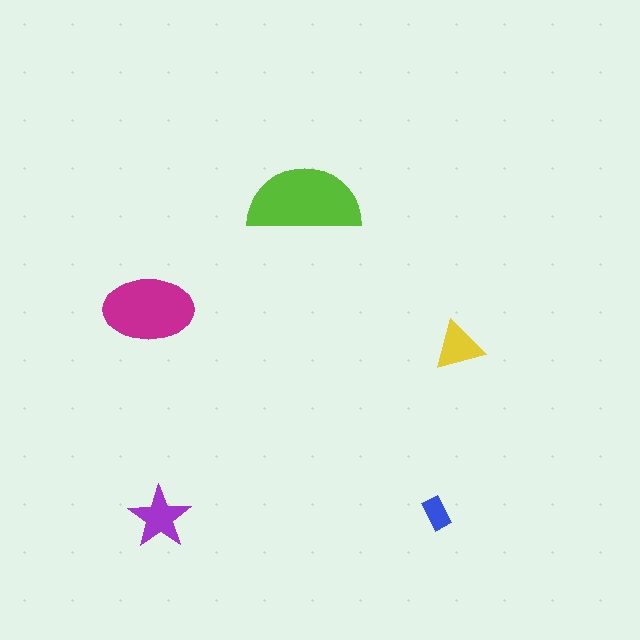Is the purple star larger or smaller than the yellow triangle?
Larger.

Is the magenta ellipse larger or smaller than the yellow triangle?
Larger.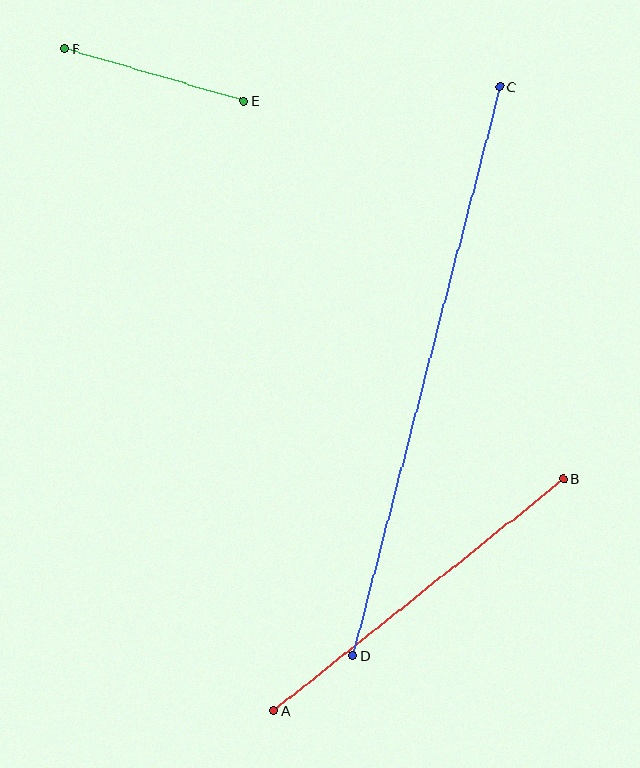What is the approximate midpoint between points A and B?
The midpoint is at approximately (419, 595) pixels.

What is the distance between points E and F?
The distance is approximately 187 pixels.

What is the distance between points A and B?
The distance is approximately 371 pixels.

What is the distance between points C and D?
The distance is approximately 587 pixels.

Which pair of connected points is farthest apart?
Points C and D are farthest apart.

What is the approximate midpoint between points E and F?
The midpoint is at approximately (154, 75) pixels.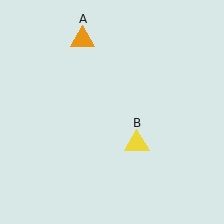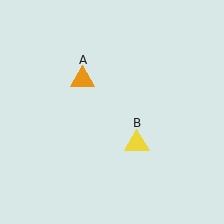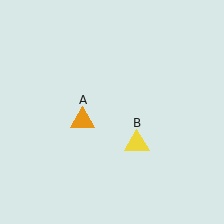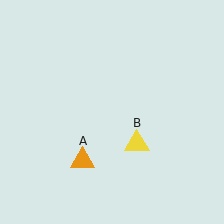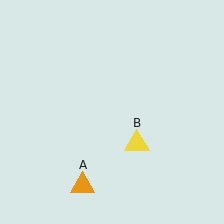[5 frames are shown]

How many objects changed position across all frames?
1 object changed position: orange triangle (object A).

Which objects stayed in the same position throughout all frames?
Yellow triangle (object B) remained stationary.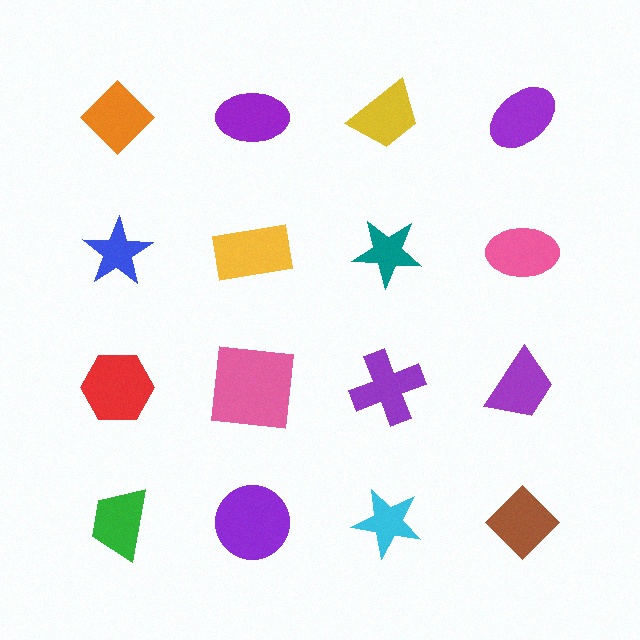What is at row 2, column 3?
A teal star.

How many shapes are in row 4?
4 shapes.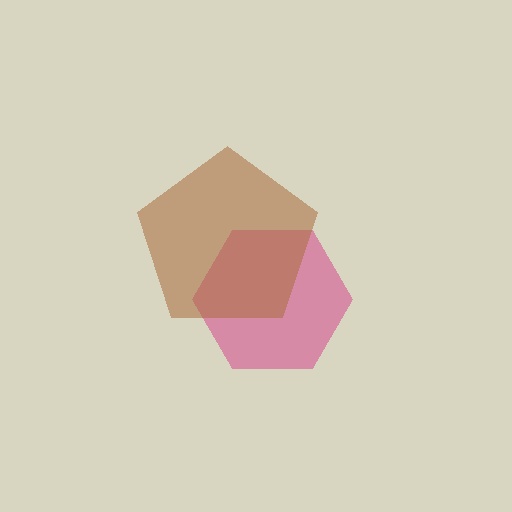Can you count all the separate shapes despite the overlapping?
Yes, there are 2 separate shapes.